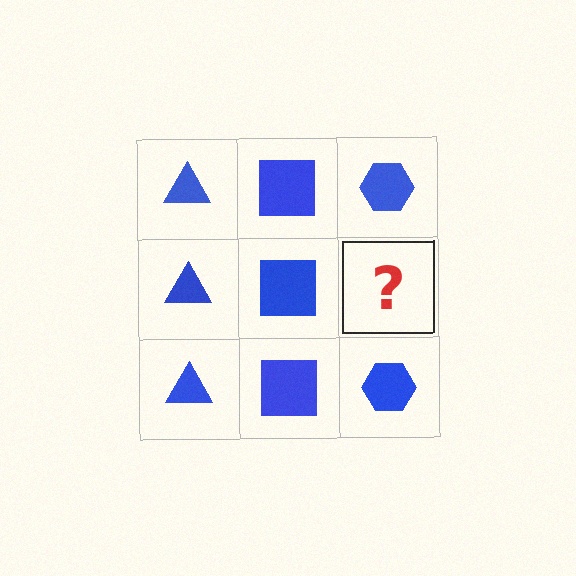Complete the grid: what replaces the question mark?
The question mark should be replaced with a blue hexagon.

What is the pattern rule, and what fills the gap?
The rule is that each column has a consistent shape. The gap should be filled with a blue hexagon.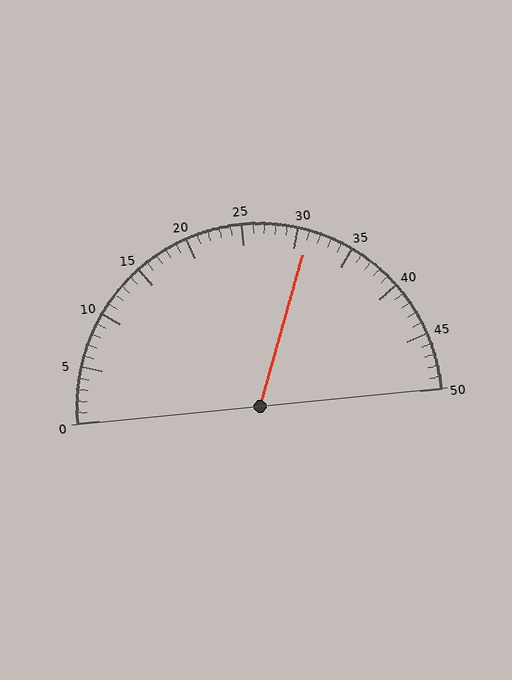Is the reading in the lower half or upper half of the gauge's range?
The reading is in the upper half of the range (0 to 50).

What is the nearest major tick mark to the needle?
The nearest major tick mark is 30.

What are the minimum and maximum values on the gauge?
The gauge ranges from 0 to 50.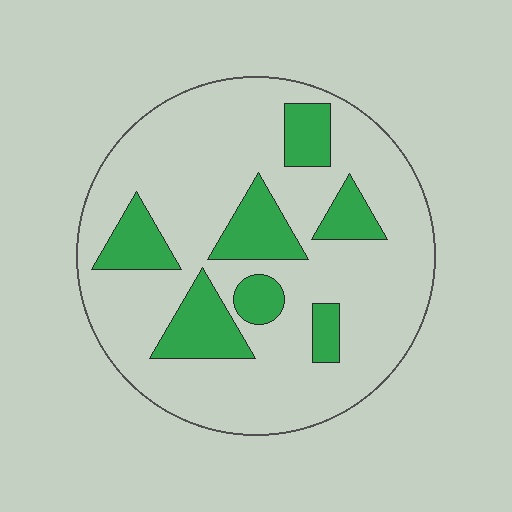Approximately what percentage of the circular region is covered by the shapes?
Approximately 20%.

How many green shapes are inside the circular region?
7.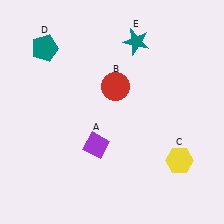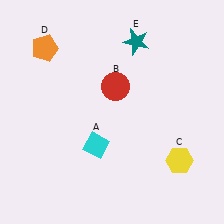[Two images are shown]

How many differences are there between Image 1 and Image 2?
There are 2 differences between the two images.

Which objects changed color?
A changed from purple to cyan. D changed from teal to orange.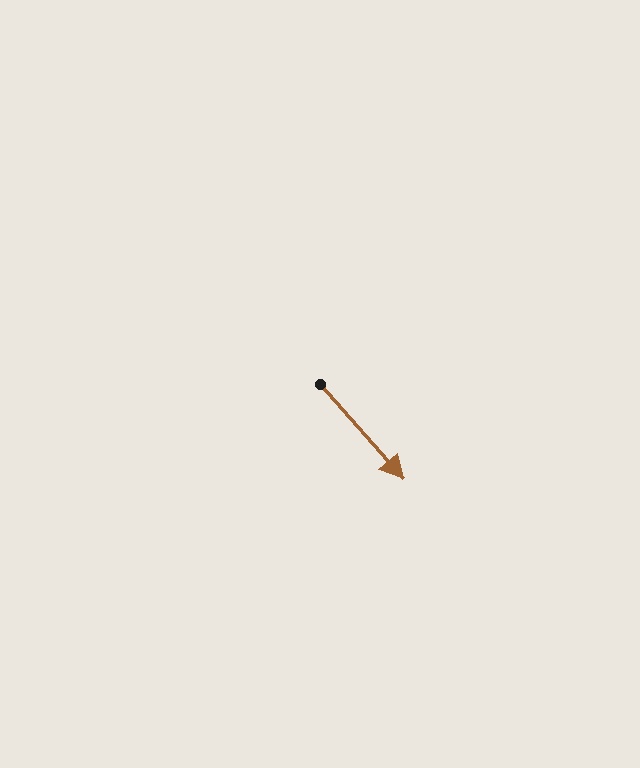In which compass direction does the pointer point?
Southeast.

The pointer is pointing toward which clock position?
Roughly 5 o'clock.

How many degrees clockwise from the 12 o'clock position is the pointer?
Approximately 139 degrees.